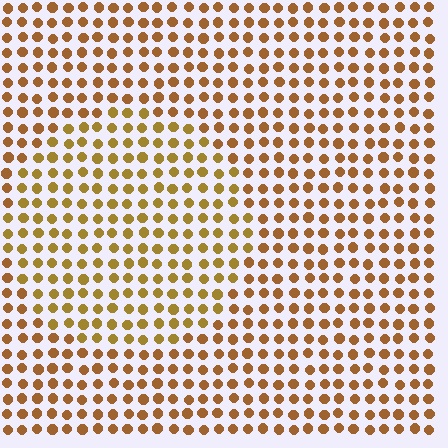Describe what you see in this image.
The image is filled with small brown elements in a uniform arrangement. A circle-shaped region is visible where the elements are tinted to a slightly different hue, forming a subtle color boundary.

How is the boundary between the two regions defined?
The boundary is defined purely by a slight shift in hue (about 18 degrees). Spacing, size, and orientation are identical on both sides.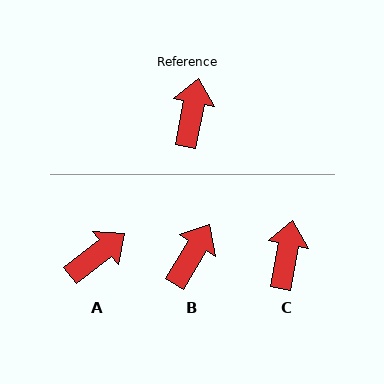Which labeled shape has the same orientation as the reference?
C.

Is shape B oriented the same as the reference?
No, it is off by about 20 degrees.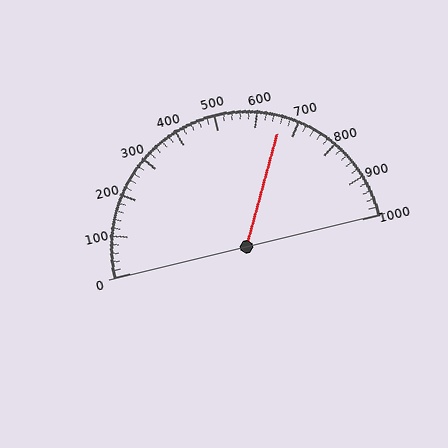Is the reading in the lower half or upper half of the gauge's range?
The reading is in the upper half of the range (0 to 1000).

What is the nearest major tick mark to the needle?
The nearest major tick mark is 700.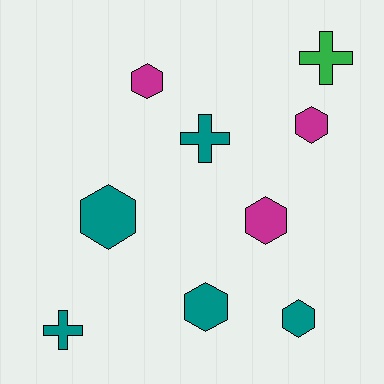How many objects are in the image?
There are 9 objects.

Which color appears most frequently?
Teal, with 5 objects.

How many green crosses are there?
There is 1 green cross.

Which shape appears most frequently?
Hexagon, with 6 objects.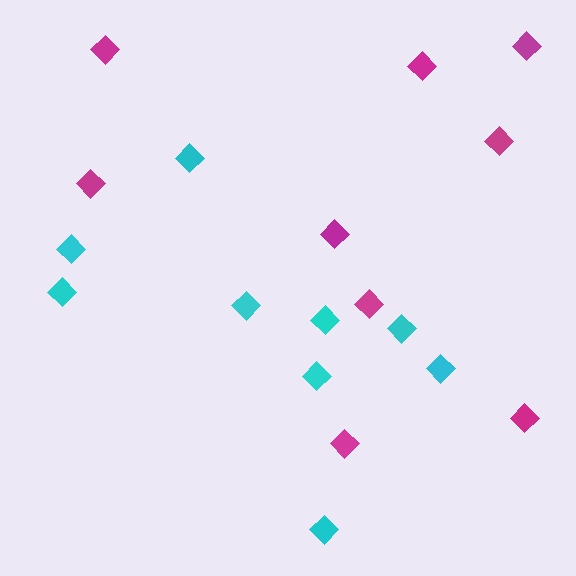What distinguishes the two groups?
There are 2 groups: one group of cyan diamonds (9) and one group of magenta diamonds (9).